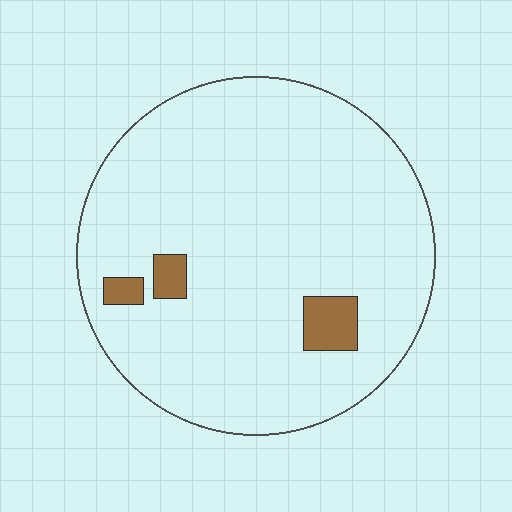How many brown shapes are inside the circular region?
3.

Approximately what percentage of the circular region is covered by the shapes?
Approximately 5%.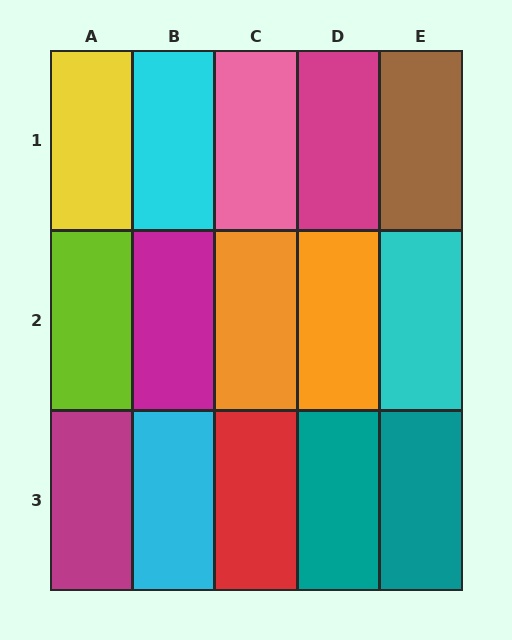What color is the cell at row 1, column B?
Cyan.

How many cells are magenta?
3 cells are magenta.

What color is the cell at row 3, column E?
Teal.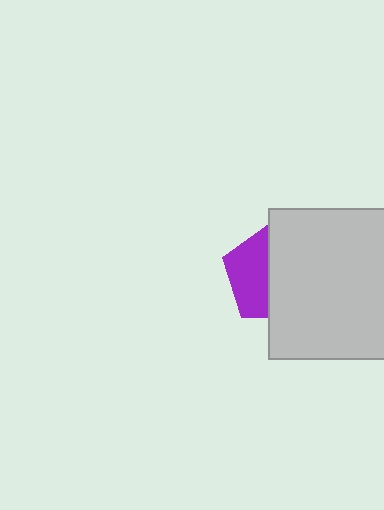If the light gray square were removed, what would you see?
You would see the complete purple pentagon.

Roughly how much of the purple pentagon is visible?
A small part of it is visible (roughly 43%).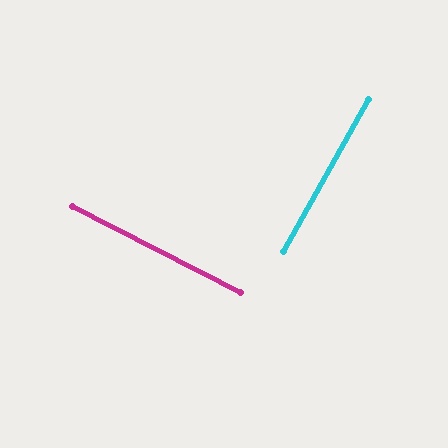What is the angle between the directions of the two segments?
Approximately 88 degrees.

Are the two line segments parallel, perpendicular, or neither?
Perpendicular — they meet at approximately 88°.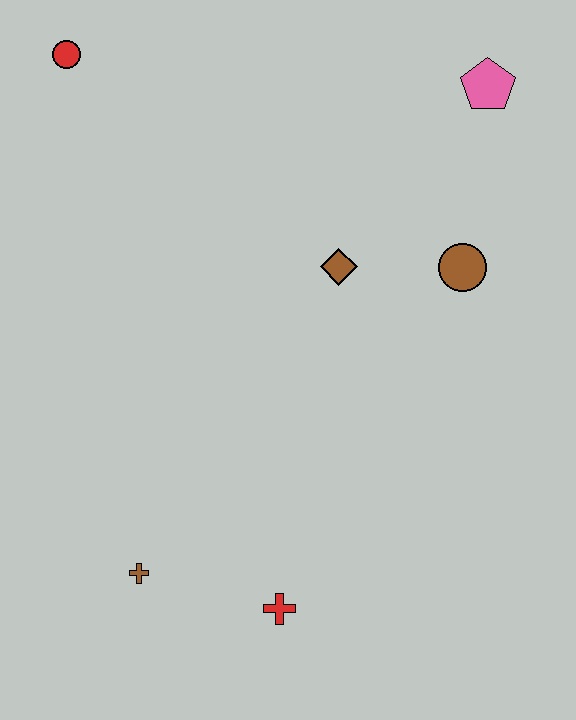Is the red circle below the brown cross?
No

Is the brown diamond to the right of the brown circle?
No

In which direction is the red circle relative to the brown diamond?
The red circle is to the left of the brown diamond.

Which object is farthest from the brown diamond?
The brown cross is farthest from the brown diamond.